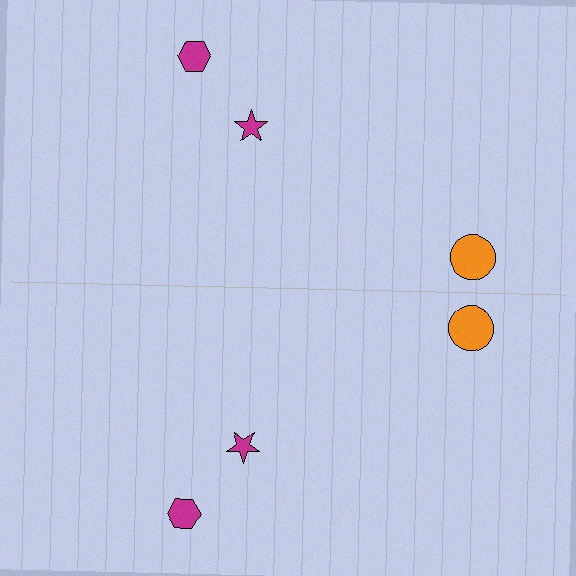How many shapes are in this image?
There are 6 shapes in this image.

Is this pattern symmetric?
Yes, this pattern has bilateral (reflection) symmetry.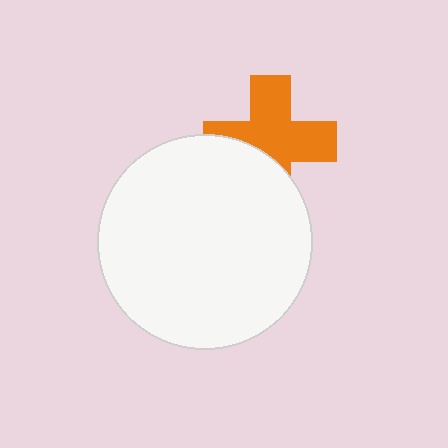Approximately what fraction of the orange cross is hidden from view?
Roughly 35% of the orange cross is hidden behind the white circle.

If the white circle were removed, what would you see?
You would see the complete orange cross.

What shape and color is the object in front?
The object in front is a white circle.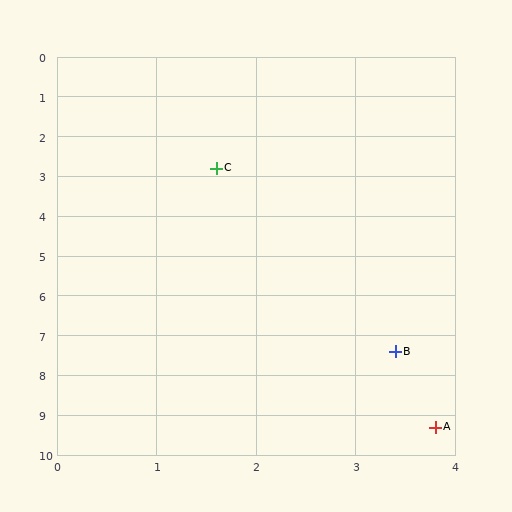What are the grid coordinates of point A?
Point A is at approximately (3.8, 9.3).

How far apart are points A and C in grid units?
Points A and C are about 6.9 grid units apart.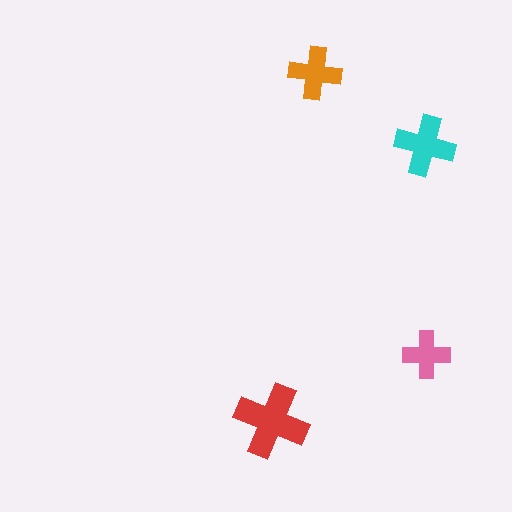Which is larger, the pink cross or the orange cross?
The orange one.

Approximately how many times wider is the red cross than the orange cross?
About 1.5 times wider.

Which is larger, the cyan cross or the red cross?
The red one.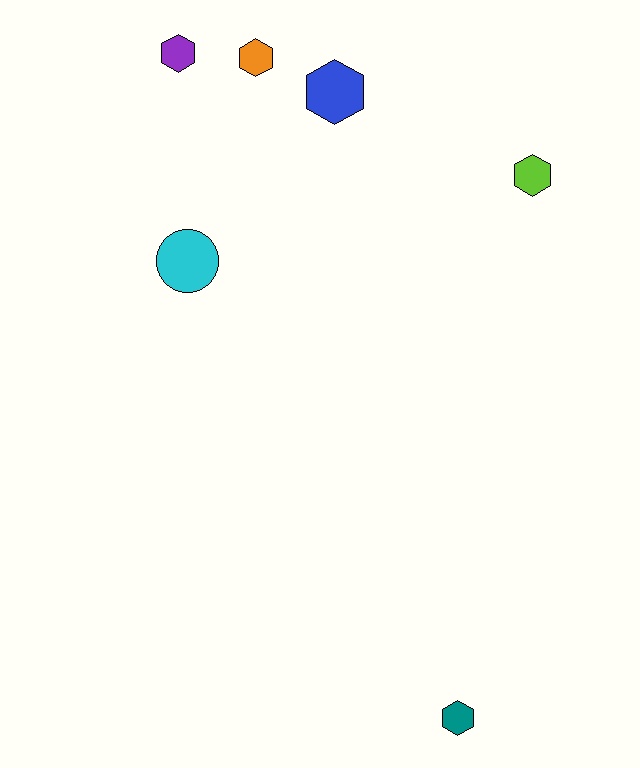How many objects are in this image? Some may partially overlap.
There are 6 objects.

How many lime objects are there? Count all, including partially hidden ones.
There is 1 lime object.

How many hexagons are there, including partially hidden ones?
There are 5 hexagons.